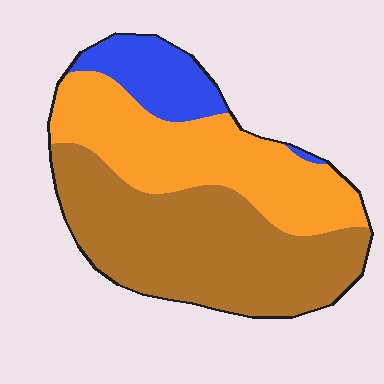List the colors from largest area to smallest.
From largest to smallest: brown, orange, blue.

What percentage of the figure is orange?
Orange covers 37% of the figure.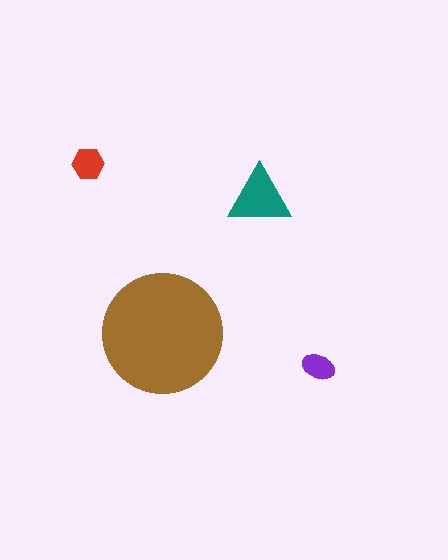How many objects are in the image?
There are 4 objects in the image.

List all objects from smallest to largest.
The purple ellipse, the red hexagon, the teal triangle, the brown circle.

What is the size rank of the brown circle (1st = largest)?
1st.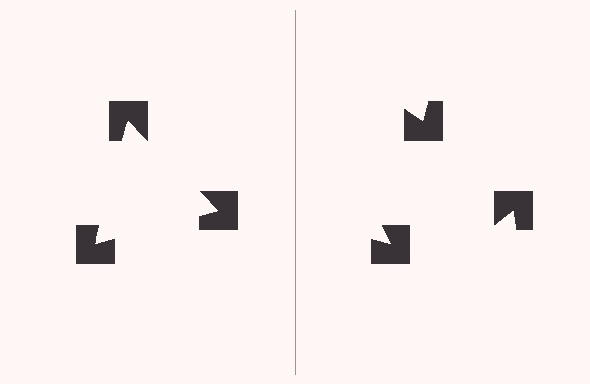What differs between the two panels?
The notched squares are positioned identically on both sides; only the wedge orientations differ. On the left they align to a triangle; on the right they are misaligned.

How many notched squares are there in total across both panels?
6 — 3 on each side.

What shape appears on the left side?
An illusory triangle.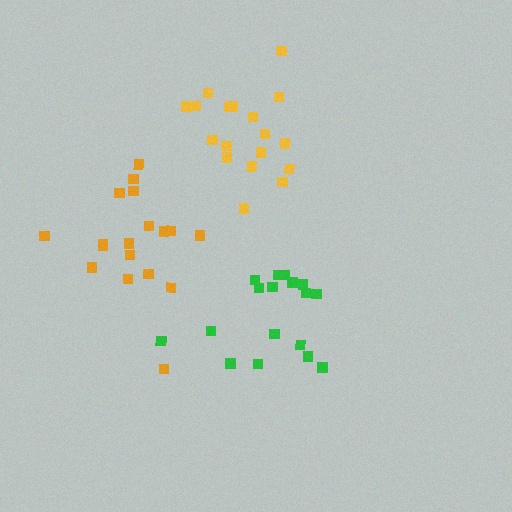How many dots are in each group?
Group 1: 17 dots, Group 2: 18 dots, Group 3: 18 dots (53 total).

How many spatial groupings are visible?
There are 3 spatial groupings.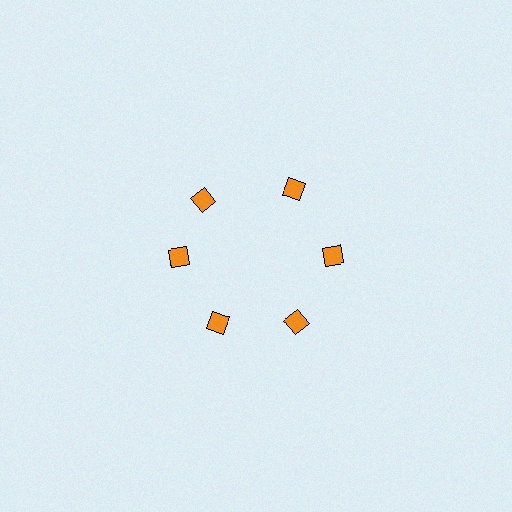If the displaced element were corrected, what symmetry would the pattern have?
It would have 6-fold rotational symmetry — the pattern would map onto itself every 60 degrees.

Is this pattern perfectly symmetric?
No. The 6 orange squares are arranged in a ring, but one element near the 11 o'clock position is rotated out of alignment along the ring, breaking the 6-fold rotational symmetry.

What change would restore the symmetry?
The symmetry would be restored by rotating it back into even spacing with its neighbors so that all 6 squares sit at equal angles and equal distance from the center.